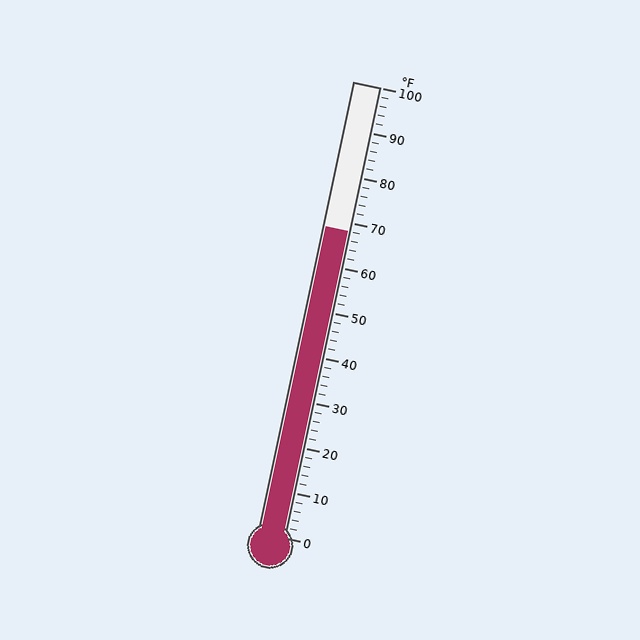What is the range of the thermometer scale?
The thermometer scale ranges from 0°F to 100°F.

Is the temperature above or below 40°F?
The temperature is above 40°F.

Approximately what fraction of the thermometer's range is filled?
The thermometer is filled to approximately 70% of its range.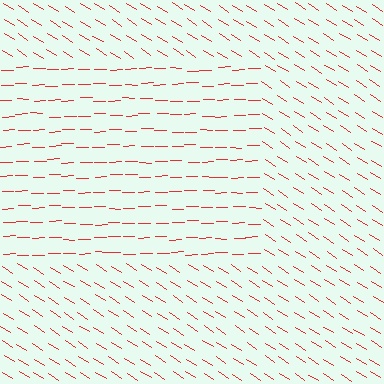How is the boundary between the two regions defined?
The boundary is defined purely by a change in line orientation (approximately 33 degrees difference). All lines are the same color and thickness.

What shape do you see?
I see a rectangle.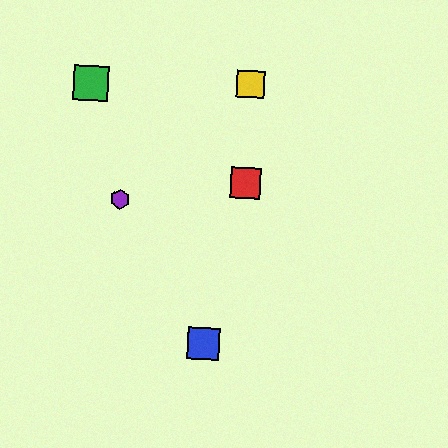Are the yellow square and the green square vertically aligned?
No, the yellow square is at x≈251 and the green square is at x≈91.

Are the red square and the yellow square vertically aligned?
Yes, both are at x≈246.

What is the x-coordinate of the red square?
The red square is at x≈246.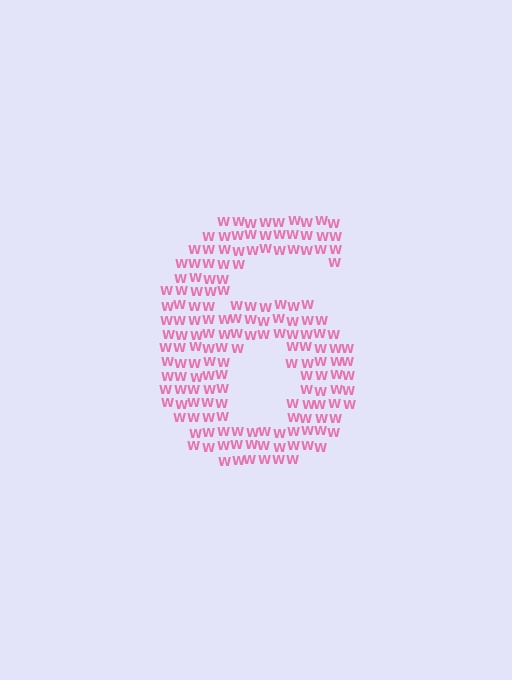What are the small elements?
The small elements are letter W's.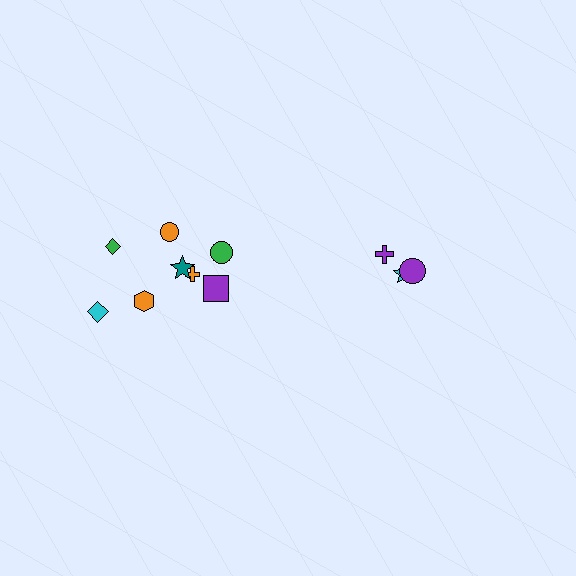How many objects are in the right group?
There are 3 objects.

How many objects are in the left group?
There are 8 objects.